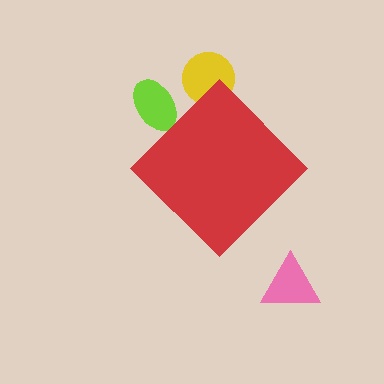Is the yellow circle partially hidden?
Yes, the yellow circle is partially hidden behind the red diamond.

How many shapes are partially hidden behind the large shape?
2 shapes are partially hidden.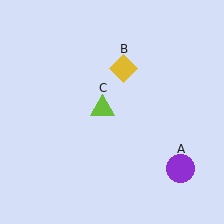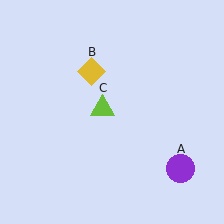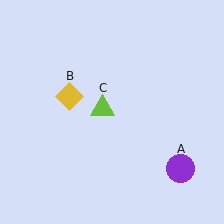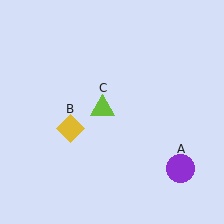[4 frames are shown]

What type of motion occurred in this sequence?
The yellow diamond (object B) rotated counterclockwise around the center of the scene.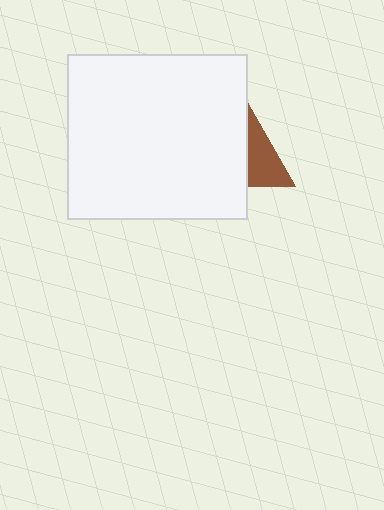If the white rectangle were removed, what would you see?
You would see the complete brown triangle.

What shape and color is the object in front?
The object in front is a white rectangle.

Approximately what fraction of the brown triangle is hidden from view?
Roughly 68% of the brown triangle is hidden behind the white rectangle.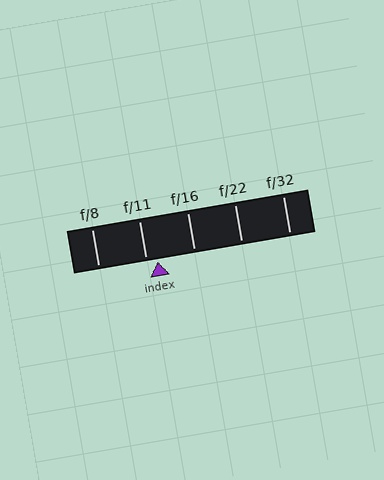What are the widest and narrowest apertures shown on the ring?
The widest aperture shown is f/8 and the narrowest is f/32.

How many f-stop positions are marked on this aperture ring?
There are 5 f-stop positions marked.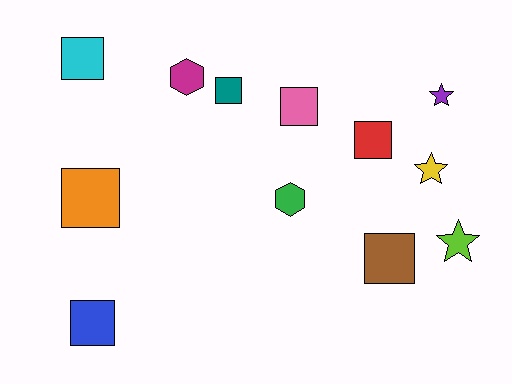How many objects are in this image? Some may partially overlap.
There are 12 objects.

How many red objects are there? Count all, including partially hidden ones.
There is 1 red object.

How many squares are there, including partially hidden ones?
There are 7 squares.